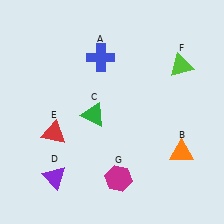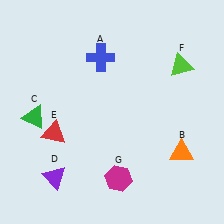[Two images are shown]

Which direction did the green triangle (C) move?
The green triangle (C) moved left.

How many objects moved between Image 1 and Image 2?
1 object moved between the two images.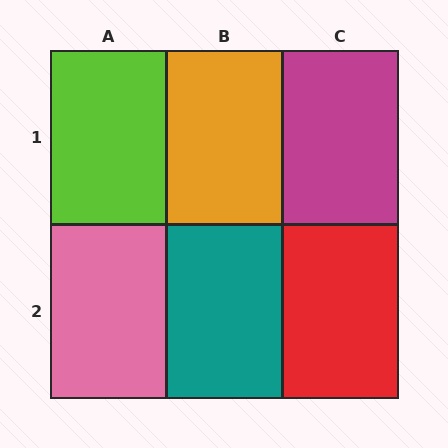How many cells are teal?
1 cell is teal.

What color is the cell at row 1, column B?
Orange.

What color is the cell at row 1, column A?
Lime.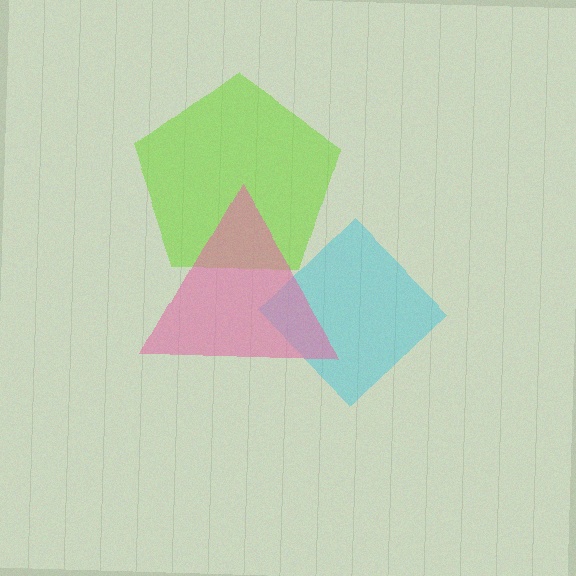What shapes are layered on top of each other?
The layered shapes are: a lime pentagon, a cyan diamond, a pink triangle.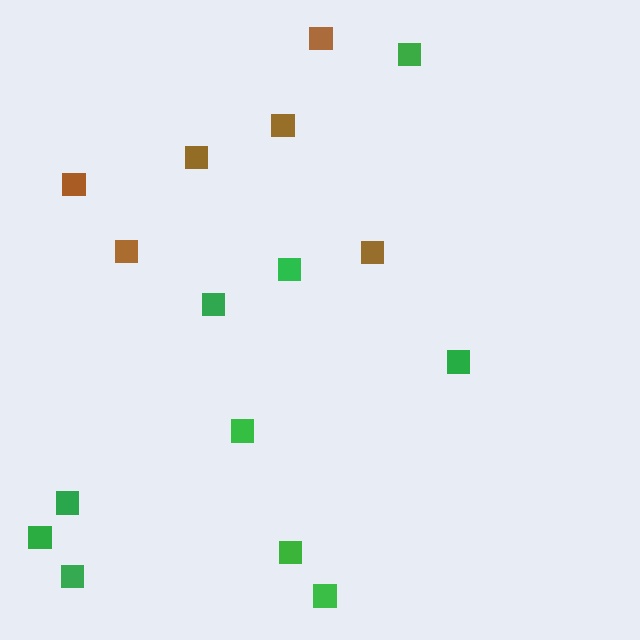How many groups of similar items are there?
There are 2 groups: one group of green squares (10) and one group of brown squares (6).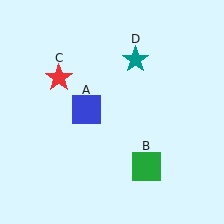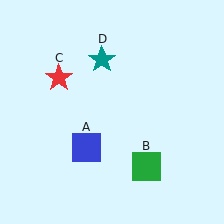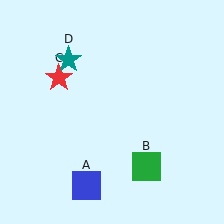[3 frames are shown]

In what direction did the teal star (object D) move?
The teal star (object D) moved left.